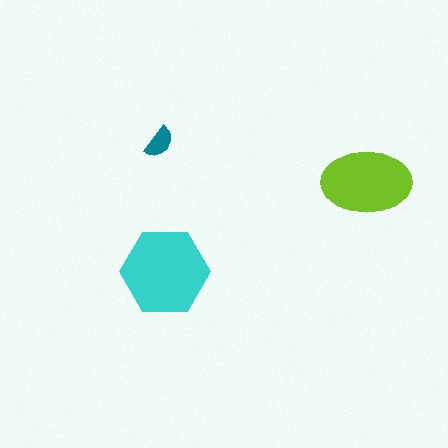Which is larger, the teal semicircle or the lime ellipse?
The lime ellipse.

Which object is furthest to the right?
The lime ellipse is rightmost.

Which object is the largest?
The cyan hexagon.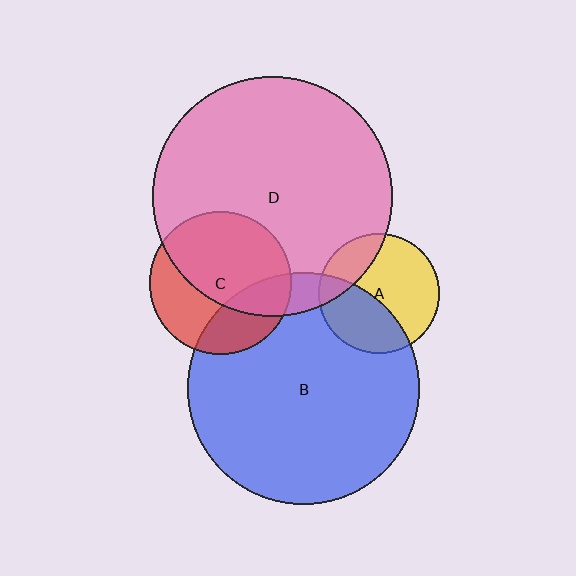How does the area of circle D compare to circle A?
Approximately 3.9 times.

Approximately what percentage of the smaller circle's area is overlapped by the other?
Approximately 60%.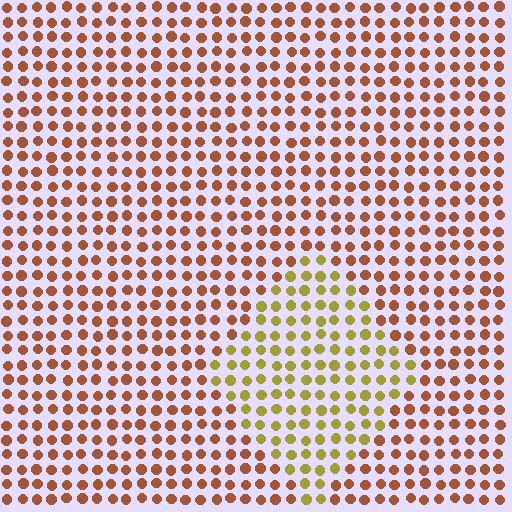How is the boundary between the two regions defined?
The boundary is defined purely by a slight shift in hue (about 42 degrees). Spacing, size, and orientation are identical on both sides.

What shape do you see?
I see a diamond.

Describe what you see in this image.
The image is filled with small brown elements in a uniform arrangement. A diamond-shaped region is visible where the elements are tinted to a slightly different hue, forming a subtle color boundary.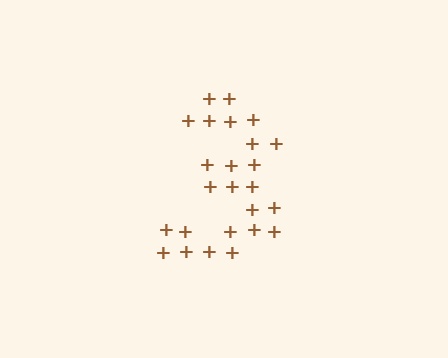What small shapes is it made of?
It is made of small plus signs.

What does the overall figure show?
The overall figure shows the digit 3.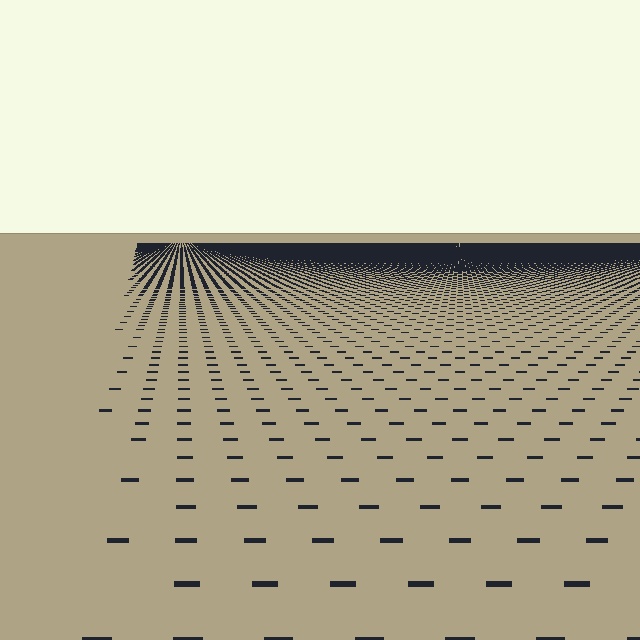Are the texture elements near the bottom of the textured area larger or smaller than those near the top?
Larger. Near the bottom, elements are closer to the viewer and appear at a bigger on-screen size.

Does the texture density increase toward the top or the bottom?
Density increases toward the top.